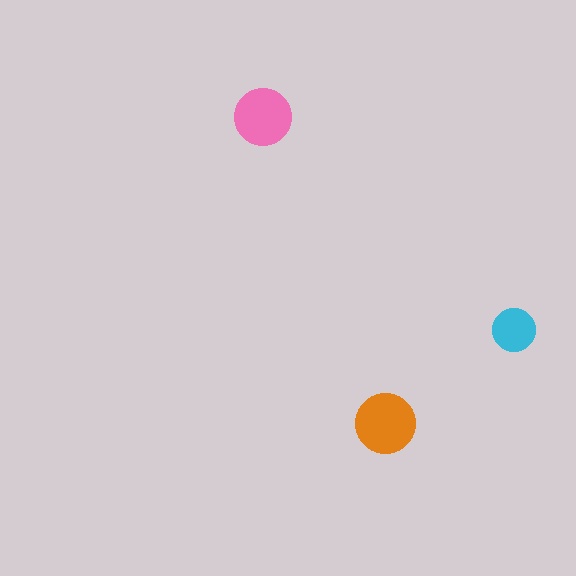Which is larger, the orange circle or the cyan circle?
The orange one.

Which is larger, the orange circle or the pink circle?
The orange one.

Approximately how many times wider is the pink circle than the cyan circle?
About 1.5 times wider.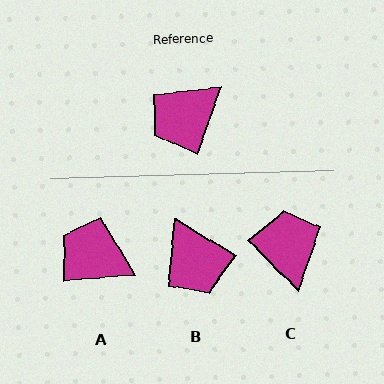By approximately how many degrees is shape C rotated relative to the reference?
Approximately 116 degrees clockwise.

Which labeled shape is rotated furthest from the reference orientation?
C, about 116 degrees away.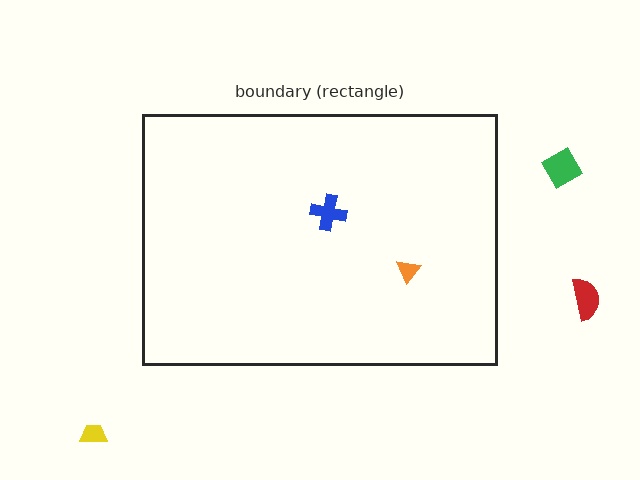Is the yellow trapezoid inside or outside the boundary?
Outside.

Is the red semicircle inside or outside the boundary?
Outside.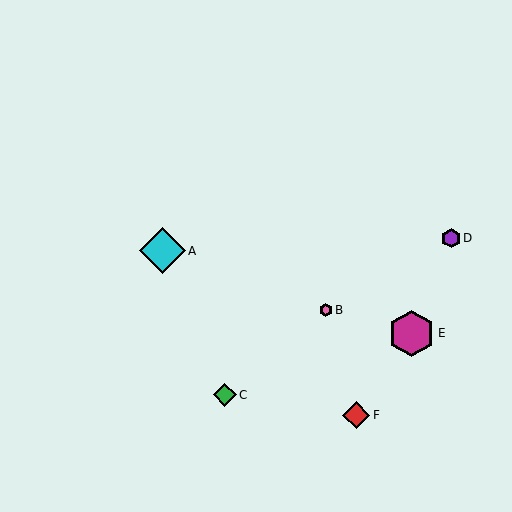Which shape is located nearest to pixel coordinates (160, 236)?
The cyan diamond (labeled A) at (162, 251) is nearest to that location.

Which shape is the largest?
The magenta hexagon (labeled E) is the largest.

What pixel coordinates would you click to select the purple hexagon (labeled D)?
Click at (451, 238) to select the purple hexagon D.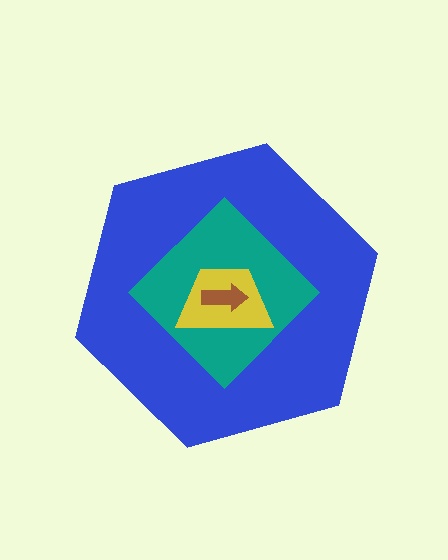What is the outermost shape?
The blue hexagon.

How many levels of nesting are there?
4.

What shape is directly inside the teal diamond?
The yellow trapezoid.